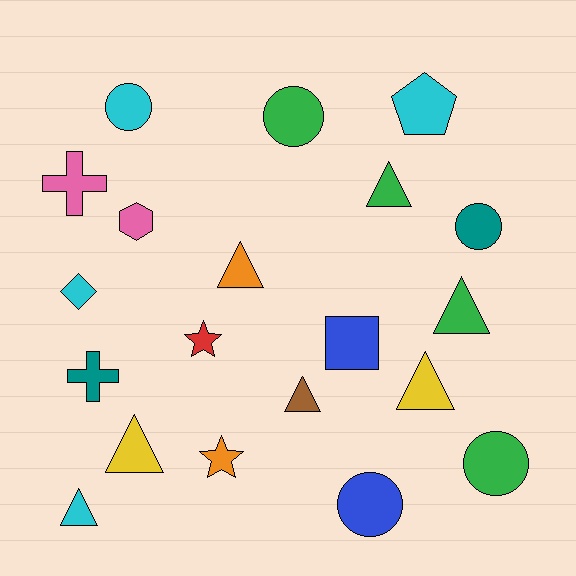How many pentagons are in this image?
There is 1 pentagon.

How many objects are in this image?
There are 20 objects.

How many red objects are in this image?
There is 1 red object.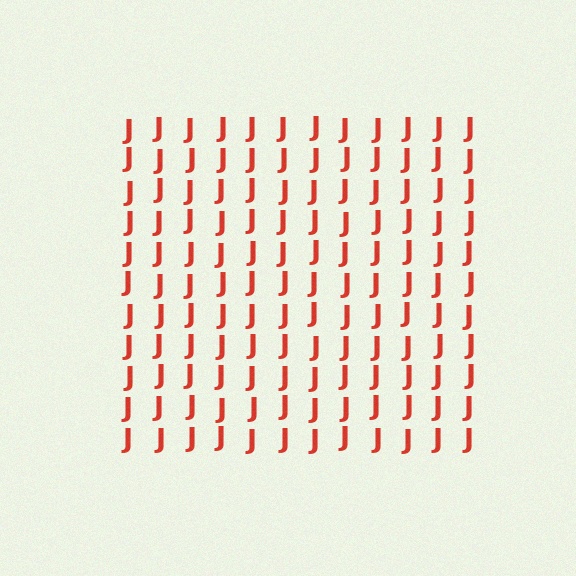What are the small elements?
The small elements are letter J's.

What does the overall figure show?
The overall figure shows a square.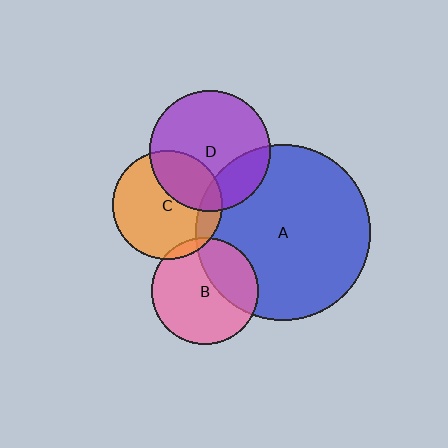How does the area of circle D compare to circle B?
Approximately 1.3 times.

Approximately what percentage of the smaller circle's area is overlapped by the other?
Approximately 5%.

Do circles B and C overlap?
Yes.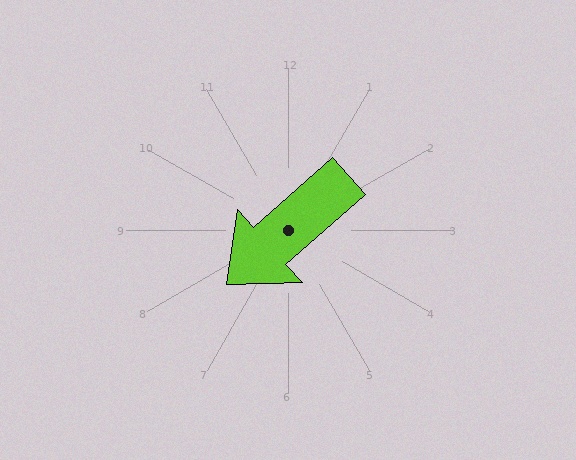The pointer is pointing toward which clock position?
Roughly 8 o'clock.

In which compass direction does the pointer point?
Southwest.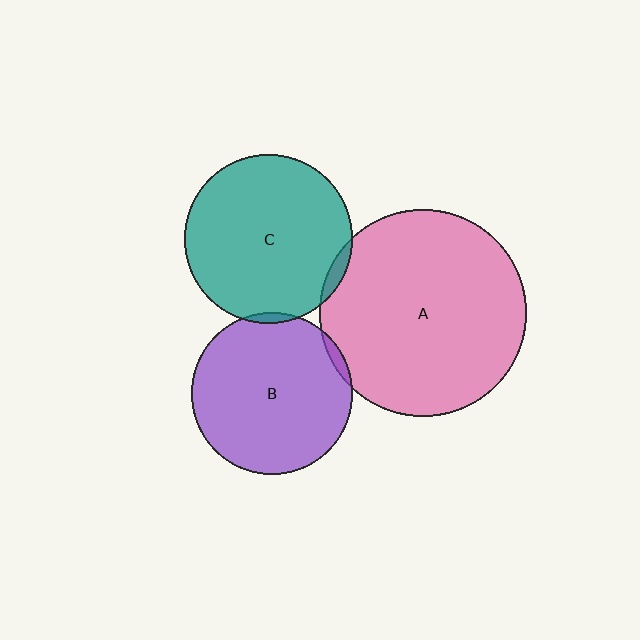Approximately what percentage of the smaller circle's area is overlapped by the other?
Approximately 5%.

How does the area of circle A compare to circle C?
Approximately 1.5 times.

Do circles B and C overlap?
Yes.